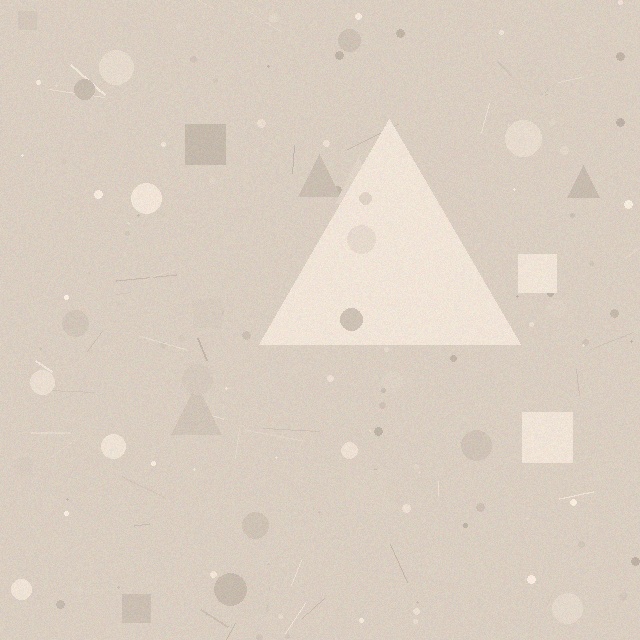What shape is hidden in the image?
A triangle is hidden in the image.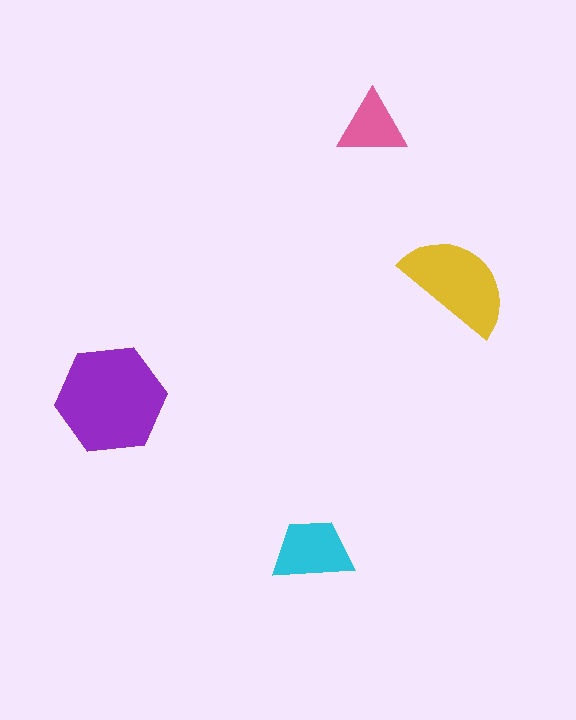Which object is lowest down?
The cyan trapezoid is bottommost.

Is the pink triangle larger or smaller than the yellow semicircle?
Smaller.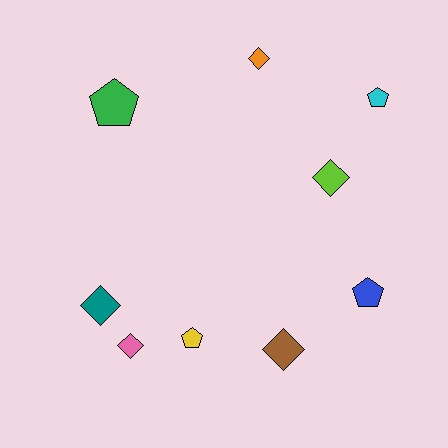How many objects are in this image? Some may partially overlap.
There are 9 objects.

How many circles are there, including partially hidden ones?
There are no circles.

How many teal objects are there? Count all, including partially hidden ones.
There is 1 teal object.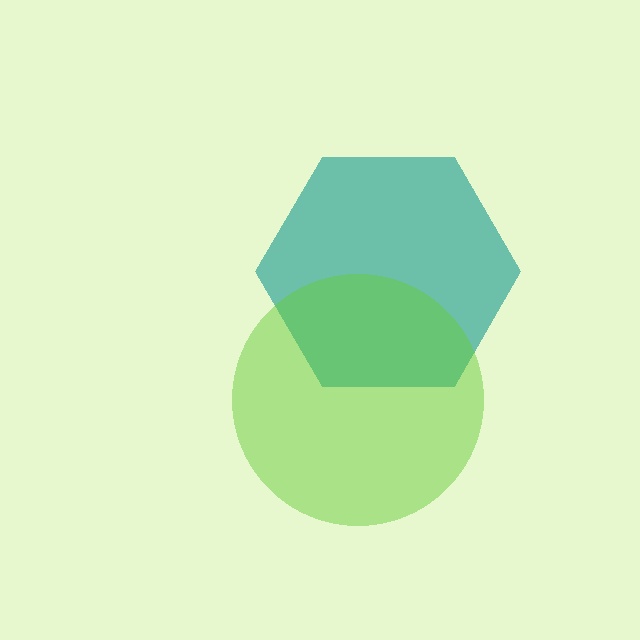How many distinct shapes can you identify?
There are 2 distinct shapes: a teal hexagon, a lime circle.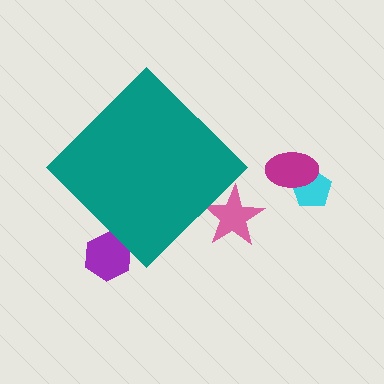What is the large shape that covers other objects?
A teal diamond.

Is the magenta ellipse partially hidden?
No, the magenta ellipse is fully visible.